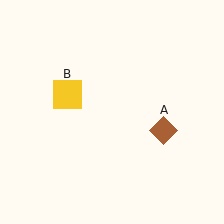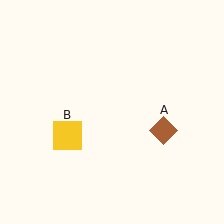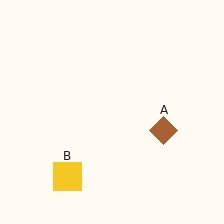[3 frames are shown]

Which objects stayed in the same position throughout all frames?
Brown diamond (object A) remained stationary.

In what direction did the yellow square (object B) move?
The yellow square (object B) moved down.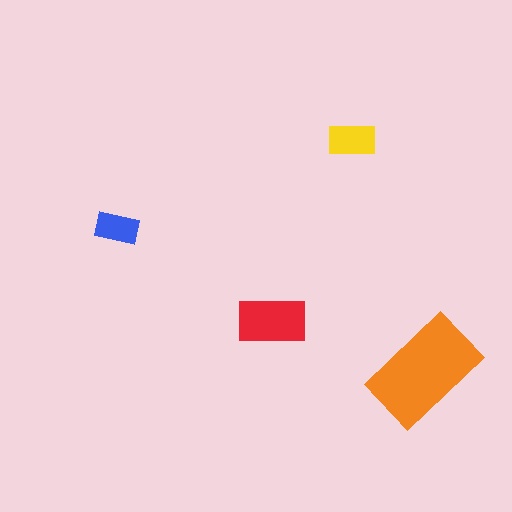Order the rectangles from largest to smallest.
the orange one, the red one, the yellow one, the blue one.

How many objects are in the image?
There are 4 objects in the image.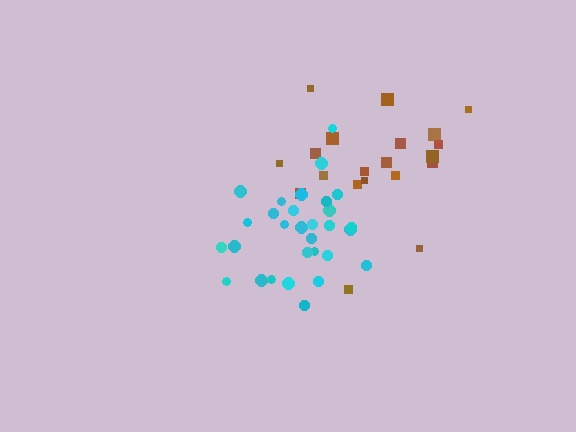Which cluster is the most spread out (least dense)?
Brown.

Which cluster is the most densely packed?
Cyan.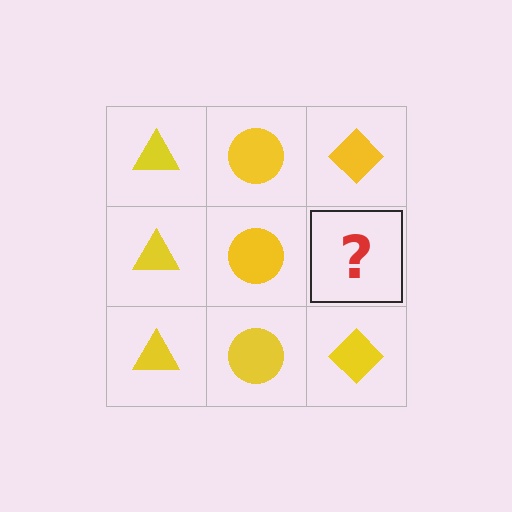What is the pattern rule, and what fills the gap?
The rule is that each column has a consistent shape. The gap should be filled with a yellow diamond.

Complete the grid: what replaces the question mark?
The question mark should be replaced with a yellow diamond.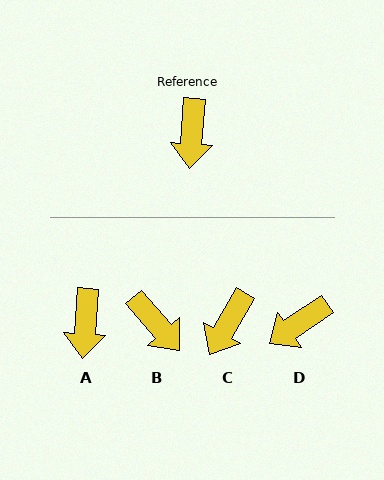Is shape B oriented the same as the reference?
No, it is off by about 45 degrees.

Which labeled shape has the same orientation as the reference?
A.